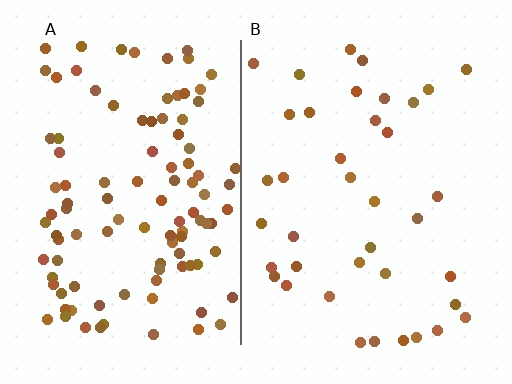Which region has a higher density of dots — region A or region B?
A (the left).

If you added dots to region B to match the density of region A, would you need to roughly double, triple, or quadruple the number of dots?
Approximately triple.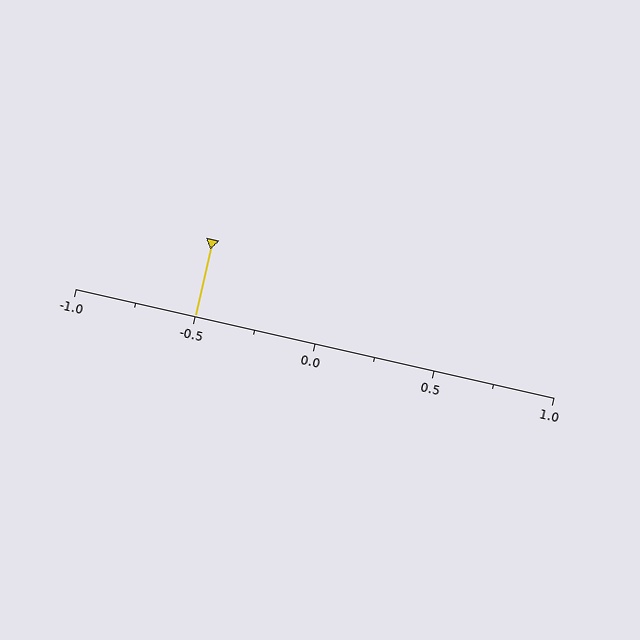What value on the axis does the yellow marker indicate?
The marker indicates approximately -0.5.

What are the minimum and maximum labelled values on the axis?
The axis runs from -1.0 to 1.0.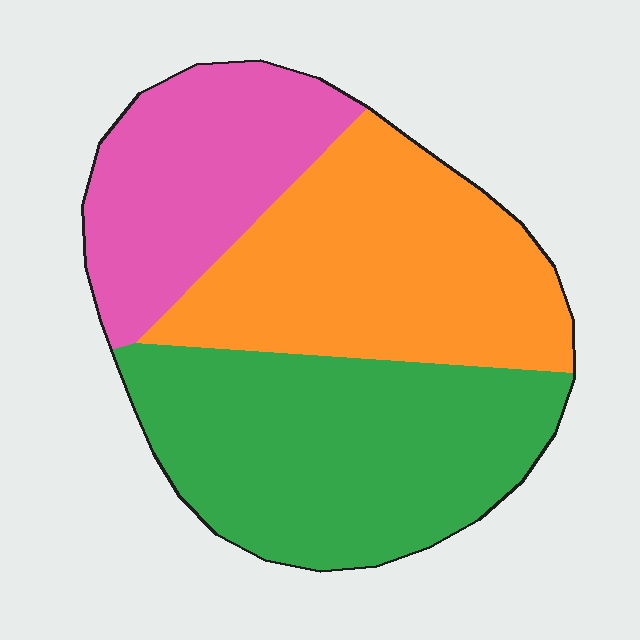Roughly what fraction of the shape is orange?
Orange covers 36% of the shape.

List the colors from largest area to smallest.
From largest to smallest: green, orange, pink.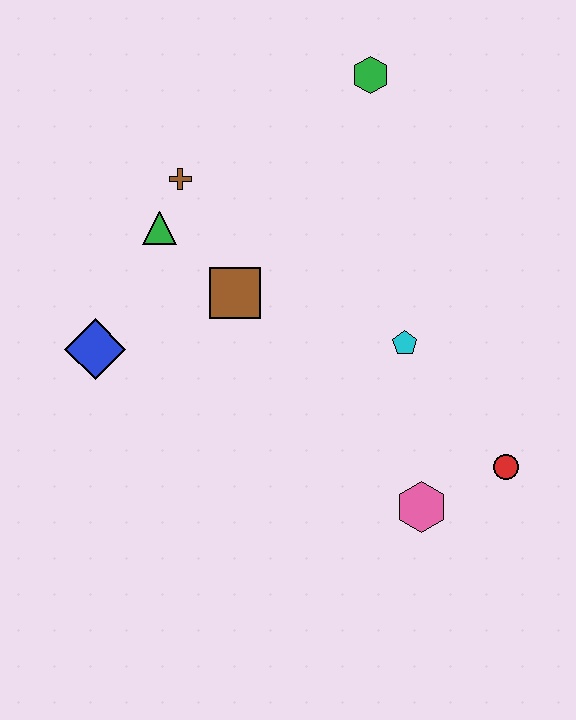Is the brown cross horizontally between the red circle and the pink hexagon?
No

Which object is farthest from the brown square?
The red circle is farthest from the brown square.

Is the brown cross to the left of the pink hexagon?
Yes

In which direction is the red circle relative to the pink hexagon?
The red circle is to the right of the pink hexagon.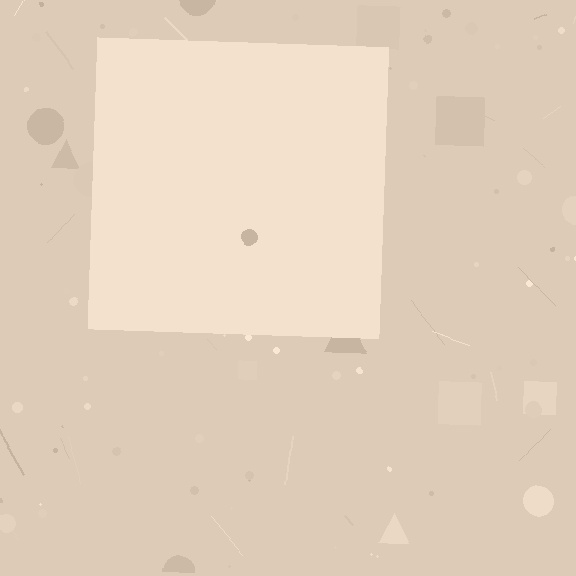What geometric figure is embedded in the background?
A square is embedded in the background.